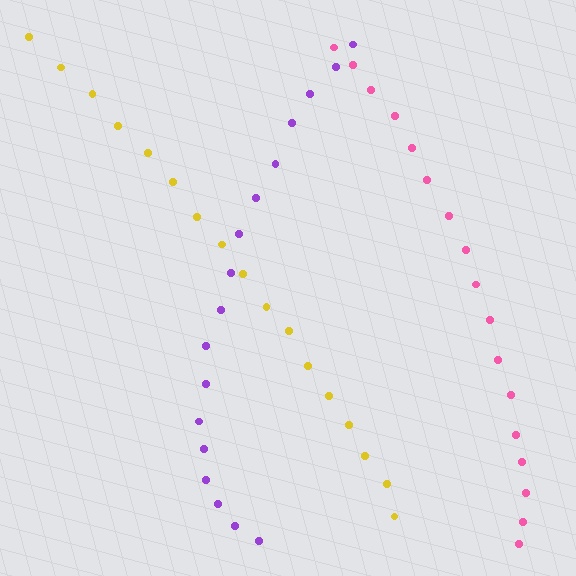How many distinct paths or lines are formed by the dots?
There are 3 distinct paths.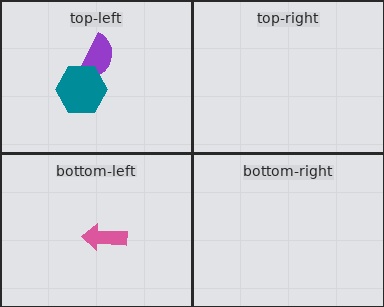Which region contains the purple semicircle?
The top-left region.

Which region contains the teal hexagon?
The top-left region.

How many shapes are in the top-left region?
2.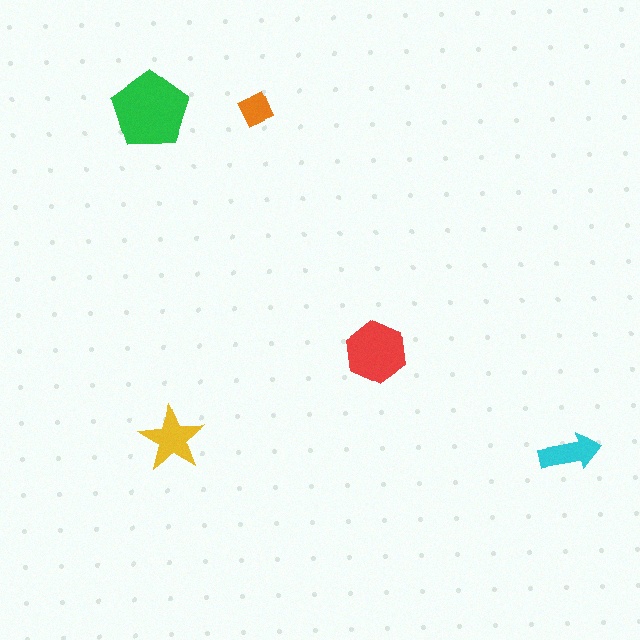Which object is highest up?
The green pentagon is topmost.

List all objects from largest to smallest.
The green pentagon, the red hexagon, the yellow star, the cyan arrow, the orange diamond.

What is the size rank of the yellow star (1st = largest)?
3rd.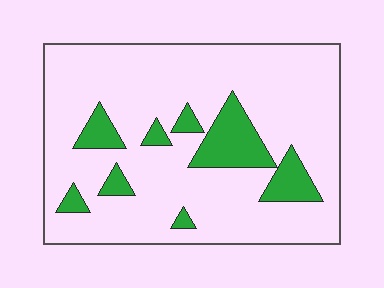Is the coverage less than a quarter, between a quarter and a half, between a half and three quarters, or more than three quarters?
Less than a quarter.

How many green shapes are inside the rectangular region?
8.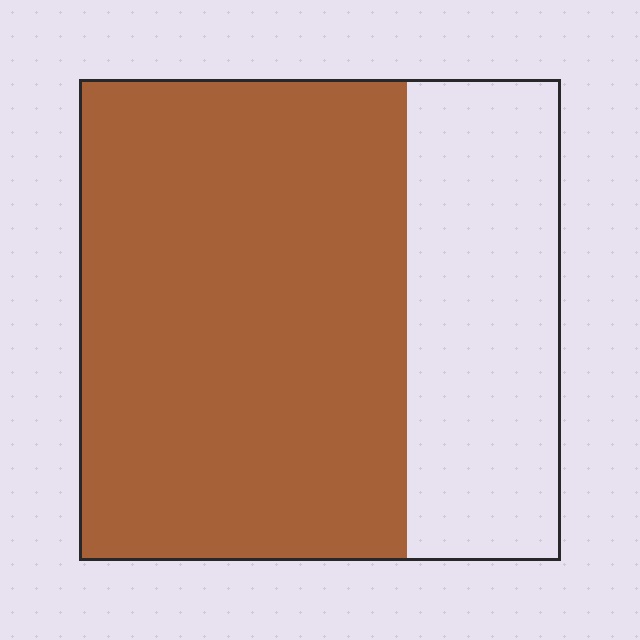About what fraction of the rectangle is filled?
About two thirds (2/3).